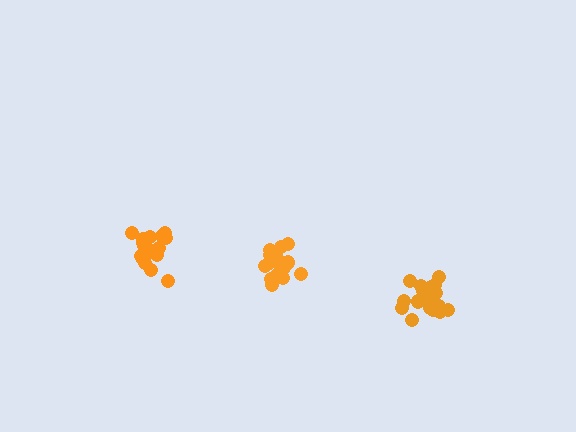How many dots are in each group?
Group 1: 20 dots, Group 2: 17 dots, Group 3: 21 dots (58 total).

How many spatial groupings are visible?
There are 3 spatial groupings.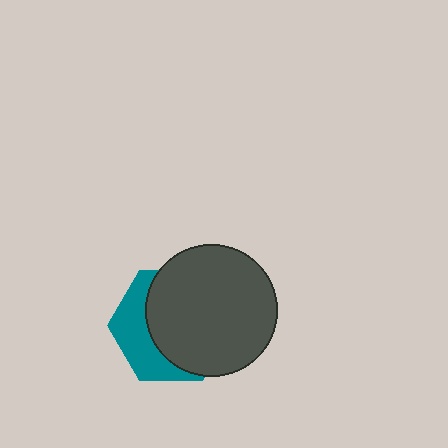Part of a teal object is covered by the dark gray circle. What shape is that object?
It is a hexagon.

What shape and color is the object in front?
The object in front is a dark gray circle.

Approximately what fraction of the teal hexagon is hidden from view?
Roughly 64% of the teal hexagon is hidden behind the dark gray circle.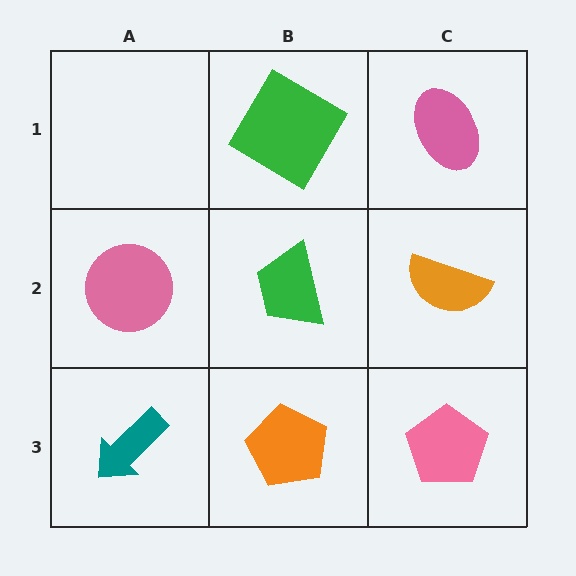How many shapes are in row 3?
3 shapes.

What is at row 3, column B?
An orange pentagon.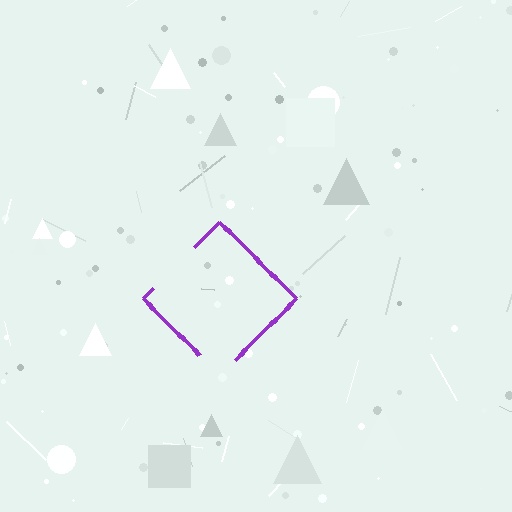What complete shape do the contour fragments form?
The contour fragments form a diamond.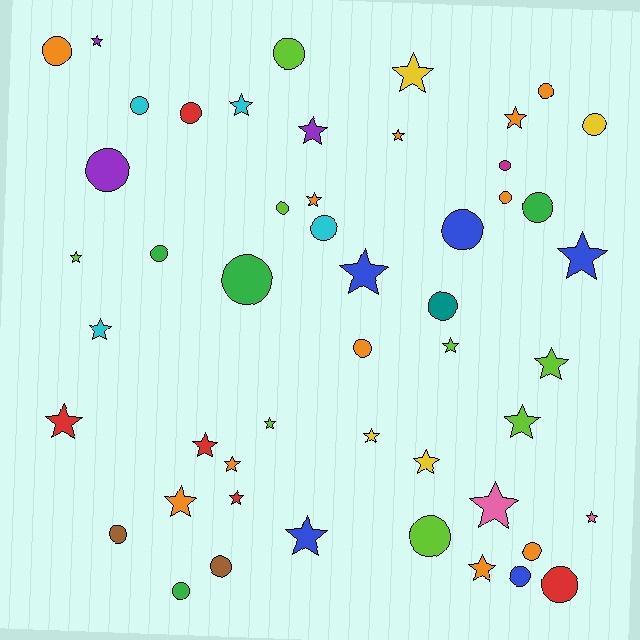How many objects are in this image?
There are 50 objects.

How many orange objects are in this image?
There are 11 orange objects.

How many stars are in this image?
There are 26 stars.